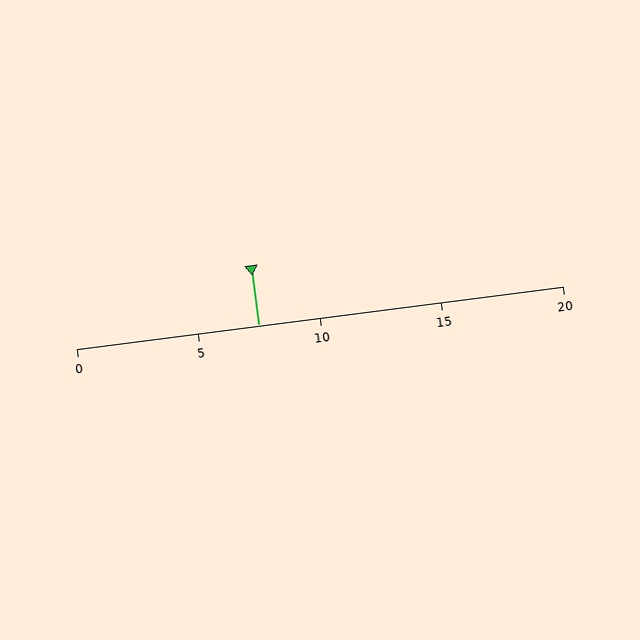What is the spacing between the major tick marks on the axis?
The major ticks are spaced 5 apart.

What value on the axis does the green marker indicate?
The marker indicates approximately 7.5.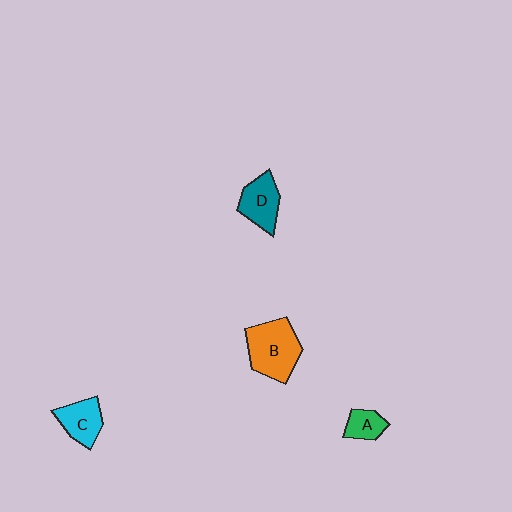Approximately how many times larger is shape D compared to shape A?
Approximately 1.6 times.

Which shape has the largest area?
Shape B (orange).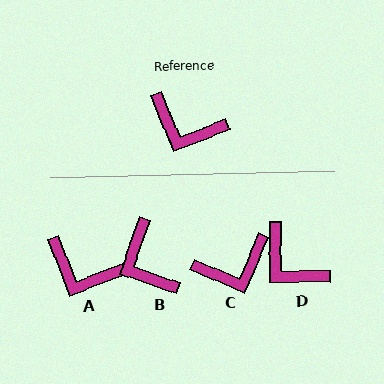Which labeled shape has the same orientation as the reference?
A.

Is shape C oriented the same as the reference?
No, it is off by about 45 degrees.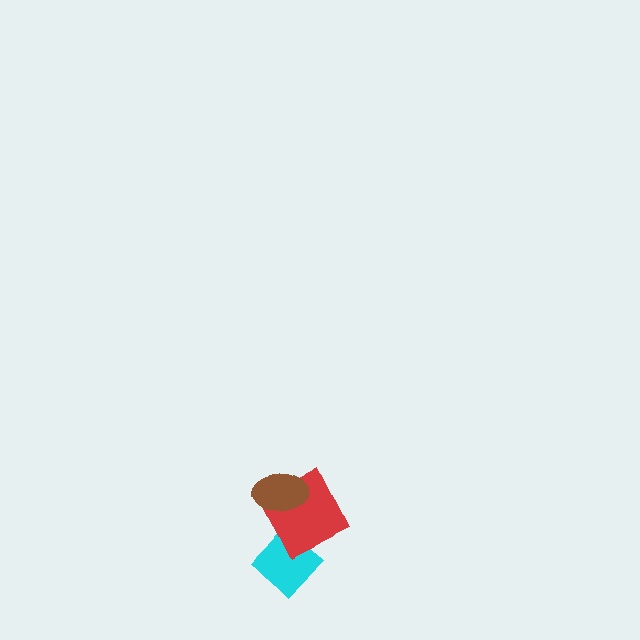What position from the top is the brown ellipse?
The brown ellipse is 1st from the top.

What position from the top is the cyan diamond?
The cyan diamond is 3rd from the top.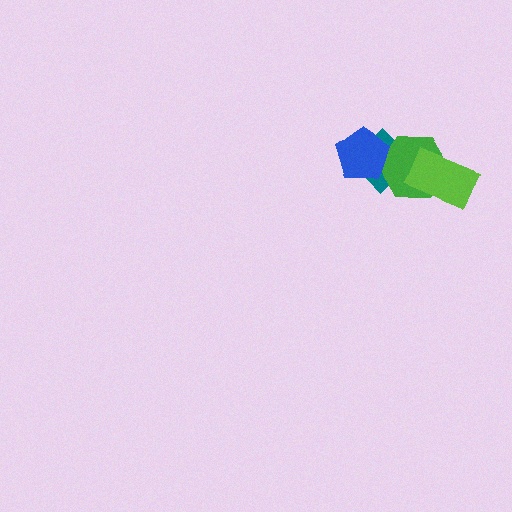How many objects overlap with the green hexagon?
3 objects overlap with the green hexagon.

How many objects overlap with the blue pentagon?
2 objects overlap with the blue pentagon.